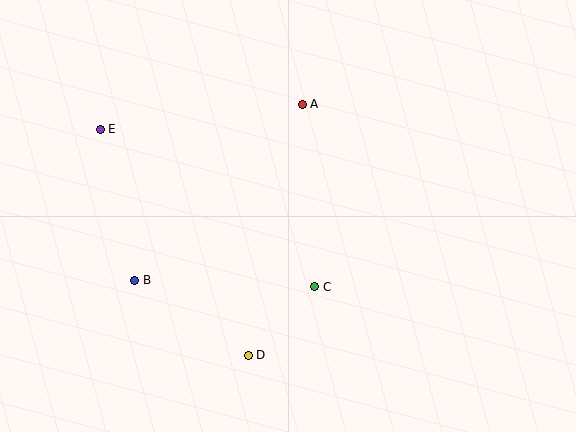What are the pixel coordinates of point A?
Point A is at (302, 104).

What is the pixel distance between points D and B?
The distance between D and B is 136 pixels.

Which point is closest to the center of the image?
Point C at (315, 287) is closest to the center.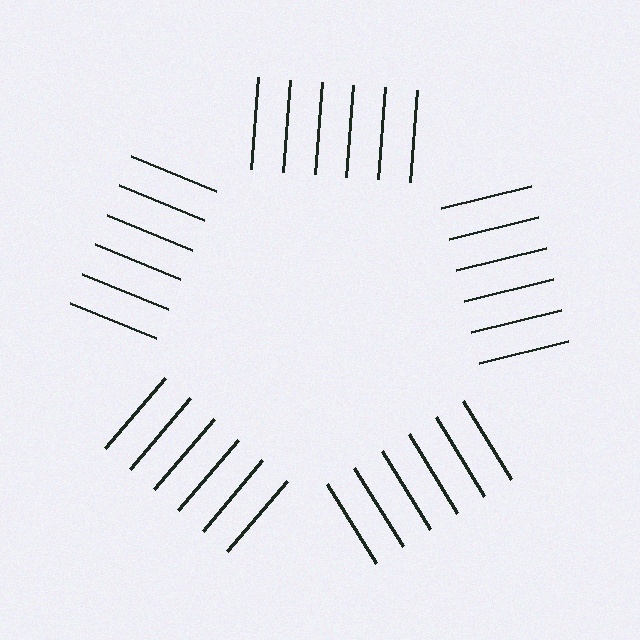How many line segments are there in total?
30 — 6 along each of the 5 edges.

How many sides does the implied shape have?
5 sides — the line-ends trace a pentagon.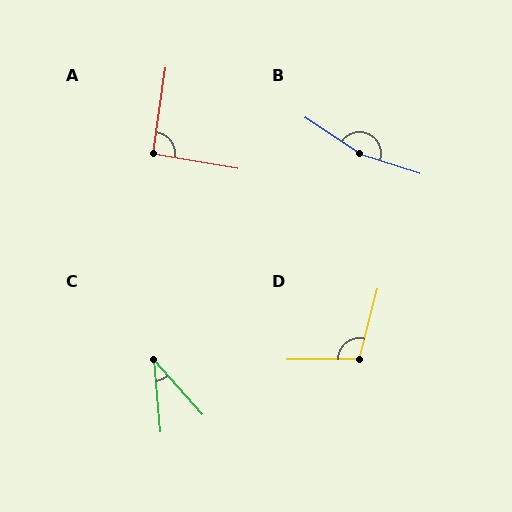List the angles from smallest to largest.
C (36°), A (92°), D (105°), B (164°).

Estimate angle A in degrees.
Approximately 92 degrees.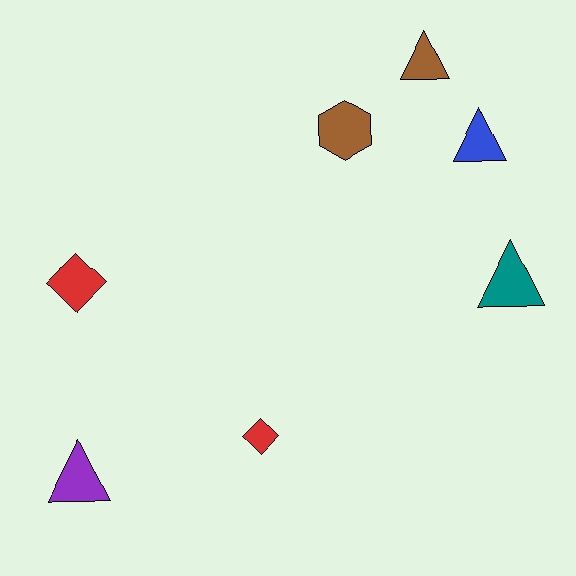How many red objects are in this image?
There are 2 red objects.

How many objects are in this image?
There are 7 objects.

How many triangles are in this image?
There are 4 triangles.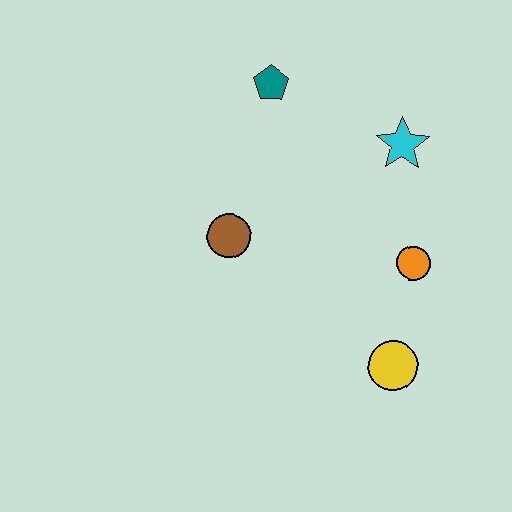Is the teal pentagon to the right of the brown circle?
Yes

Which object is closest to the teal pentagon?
The cyan star is closest to the teal pentagon.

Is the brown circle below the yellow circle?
No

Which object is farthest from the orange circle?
The teal pentagon is farthest from the orange circle.